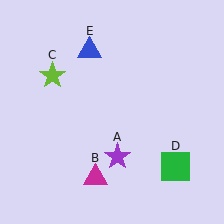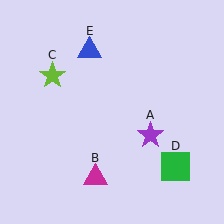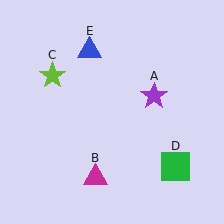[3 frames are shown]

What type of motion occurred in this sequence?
The purple star (object A) rotated counterclockwise around the center of the scene.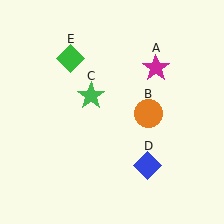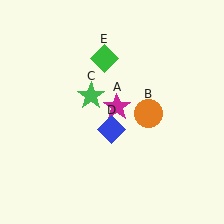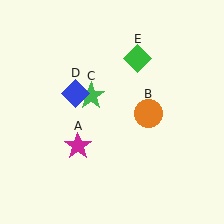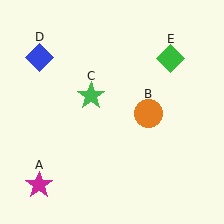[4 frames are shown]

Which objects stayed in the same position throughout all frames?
Orange circle (object B) and green star (object C) remained stationary.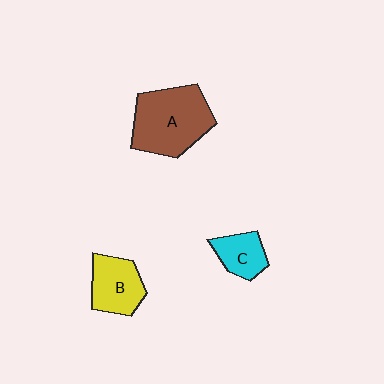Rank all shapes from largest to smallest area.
From largest to smallest: A (brown), B (yellow), C (cyan).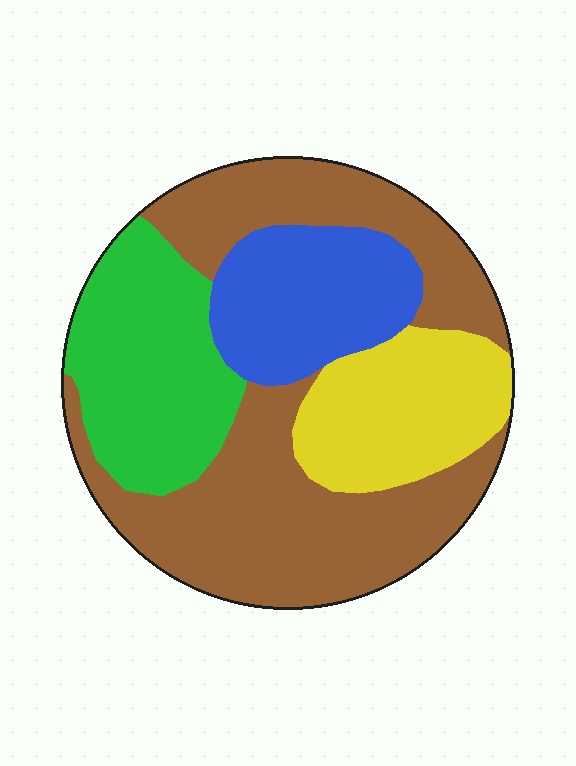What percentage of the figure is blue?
Blue covers 16% of the figure.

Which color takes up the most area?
Brown, at roughly 45%.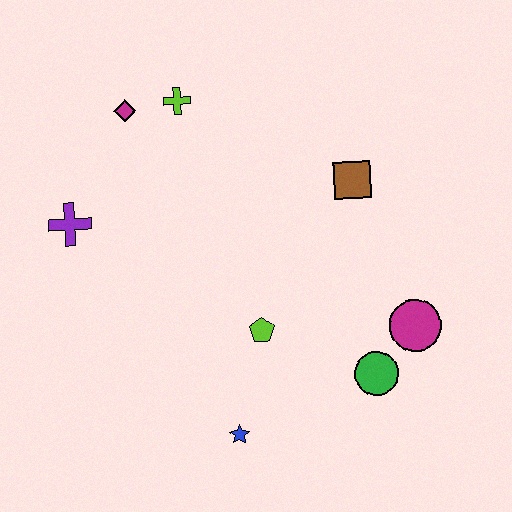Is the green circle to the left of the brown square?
No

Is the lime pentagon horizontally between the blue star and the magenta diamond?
No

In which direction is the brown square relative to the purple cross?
The brown square is to the right of the purple cross.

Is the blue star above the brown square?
No